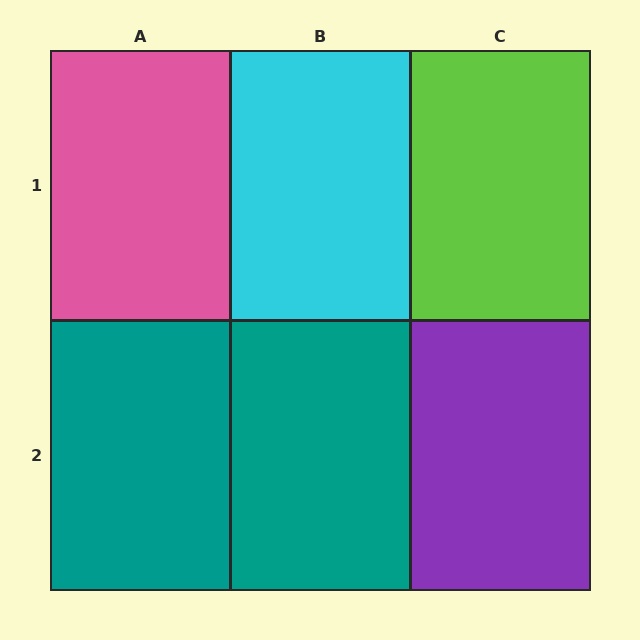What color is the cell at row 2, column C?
Purple.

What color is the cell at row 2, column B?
Teal.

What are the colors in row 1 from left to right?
Pink, cyan, lime.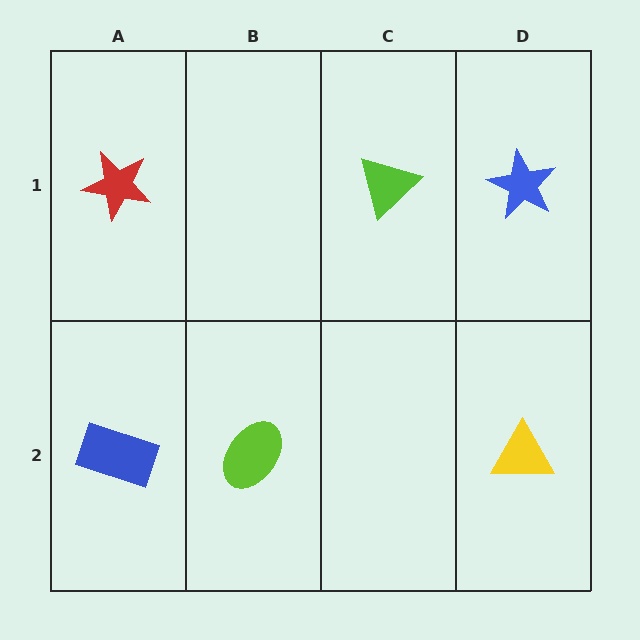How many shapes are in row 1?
3 shapes.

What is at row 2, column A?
A blue rectangle.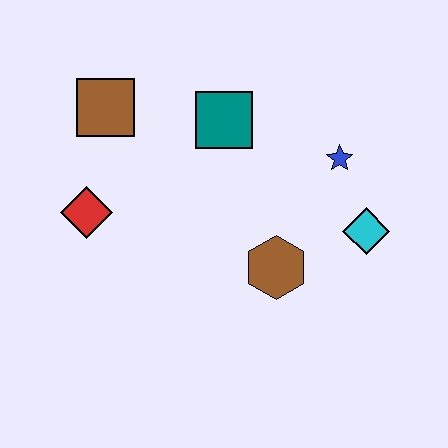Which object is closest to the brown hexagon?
The cyan diamond is closest to the brown hexagon.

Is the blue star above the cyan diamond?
Yes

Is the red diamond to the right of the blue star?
No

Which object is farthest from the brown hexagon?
The brown square is farthest from the brown hexagon.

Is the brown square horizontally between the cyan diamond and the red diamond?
Yes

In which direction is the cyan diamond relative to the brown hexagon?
The cyan diamond is to the right of the brown hexagon.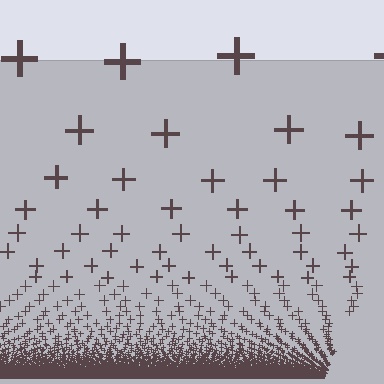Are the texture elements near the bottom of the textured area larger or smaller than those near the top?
Smaller. The gradient is inverted — elements near the bottom are smaller and denser.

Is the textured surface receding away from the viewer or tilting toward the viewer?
The surface appears to tilt toward the viewer. Texture elements get larger and sparser toward the top.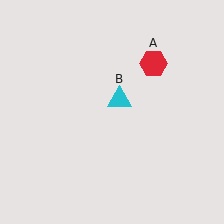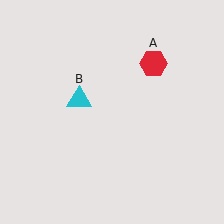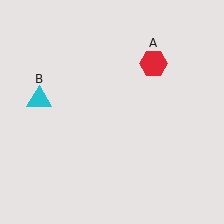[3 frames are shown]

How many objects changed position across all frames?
1 object changed position: cyan triangle (object B).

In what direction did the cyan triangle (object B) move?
The cyan triangle (object B) moved left.